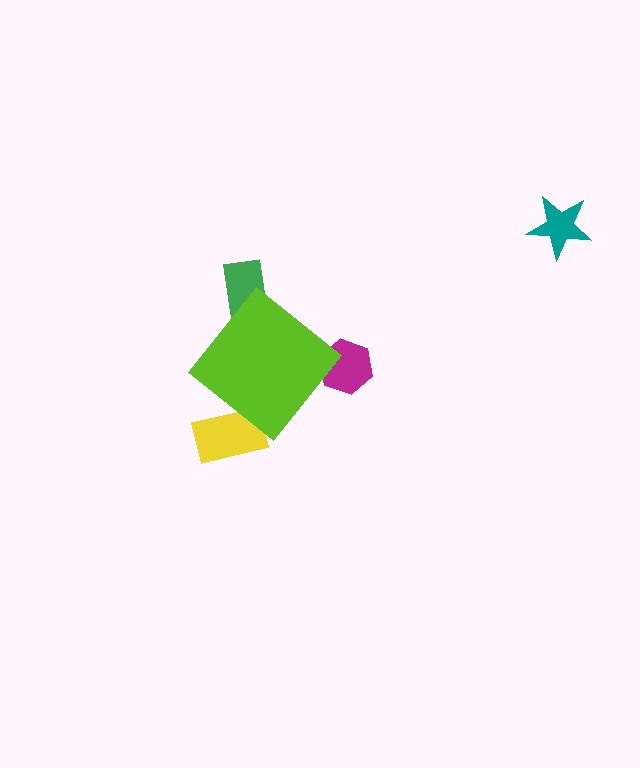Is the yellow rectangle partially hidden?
Yes, the yellow rectangle is partially hidden behind the lime diamond.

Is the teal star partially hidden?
No, the teal star is fully visible.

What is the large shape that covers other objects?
A lime diamond.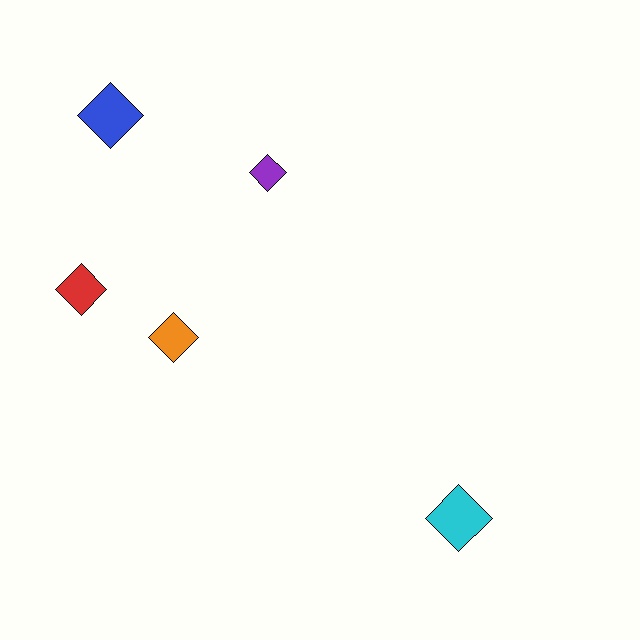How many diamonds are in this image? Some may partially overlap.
There are 5 diamonds.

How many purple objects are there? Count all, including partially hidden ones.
There is 1 purple object.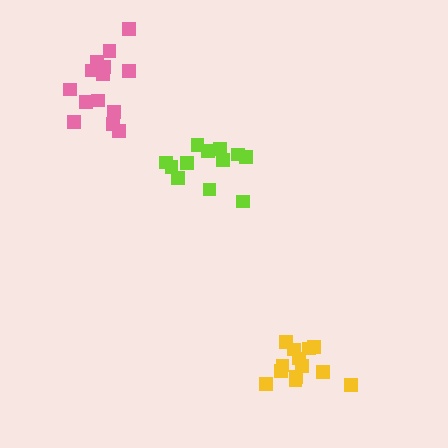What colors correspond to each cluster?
The clusters are colored: yellow, lime, pink.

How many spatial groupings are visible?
There are 3 spatial groupings.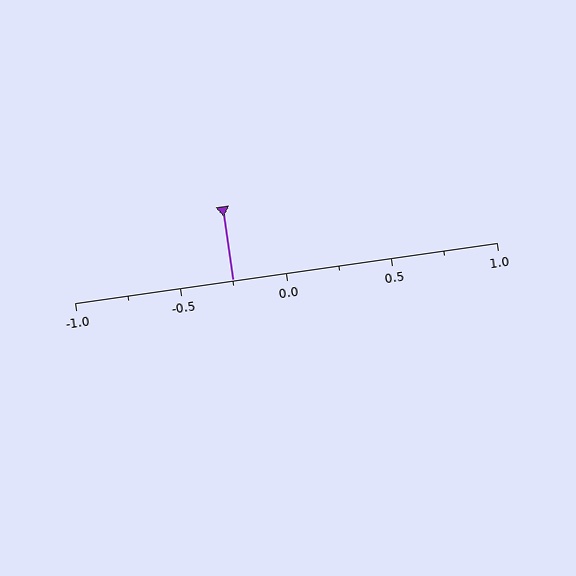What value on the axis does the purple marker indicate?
The marker indicates approximately -0.25.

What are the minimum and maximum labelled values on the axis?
The axis runs from -1.0 to 1.0.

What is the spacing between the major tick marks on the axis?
The major ticks are spaced 0.5 apart.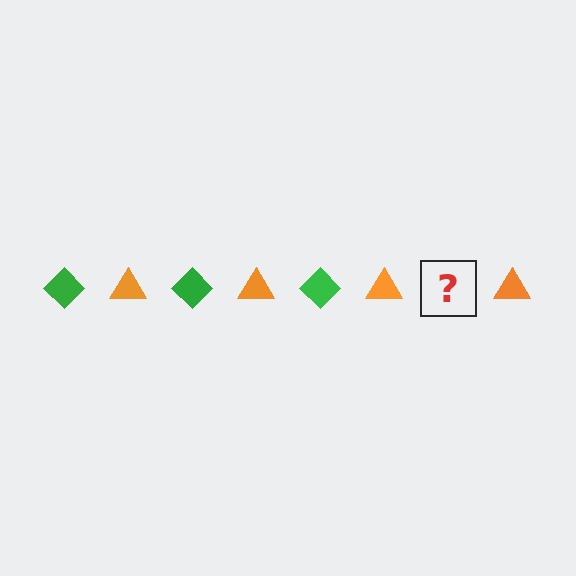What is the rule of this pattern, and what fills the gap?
The rule is that the pattern alternates between green diamond and orange triangle. The gap should be filled with a green diamond.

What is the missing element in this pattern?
The missing element is a green diamond.